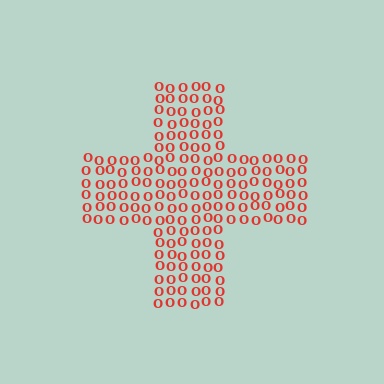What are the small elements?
The small elements are letter O's.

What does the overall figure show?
The overall figure shows a cross.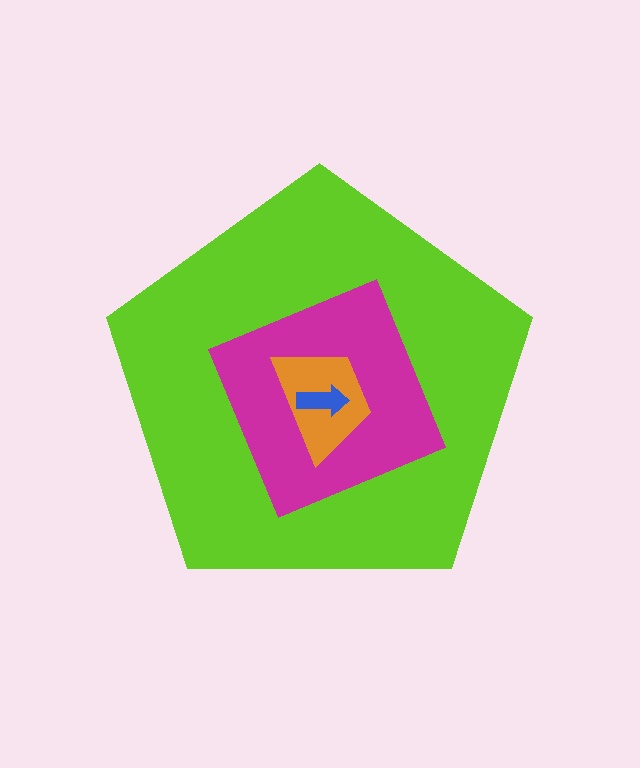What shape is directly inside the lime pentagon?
The magenta square.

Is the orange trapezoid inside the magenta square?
Yes.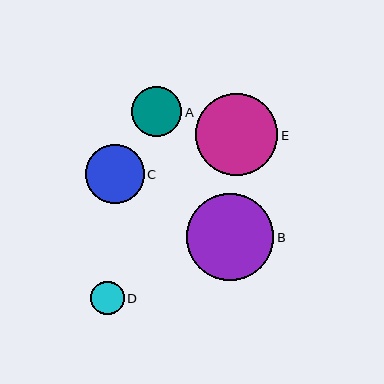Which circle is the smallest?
Circle D is the smallest with a size of approximately 33 pixels.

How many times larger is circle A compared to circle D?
Circle A is approximately 1.5 times the size of circle D.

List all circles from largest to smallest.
From largest to smallest: B, E, C, A, D.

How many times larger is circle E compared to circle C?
Circle E is approximately 1.4 times the size of circle C.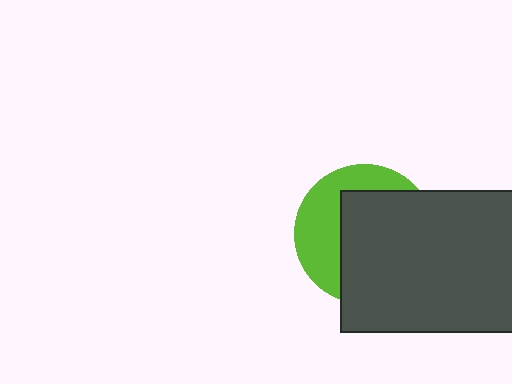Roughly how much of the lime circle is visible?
A small part of it is visible (roughly 38%).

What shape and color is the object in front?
The object in front is a dark gray rectangle.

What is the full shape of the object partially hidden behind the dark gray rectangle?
The partially hidden object is a lime circle.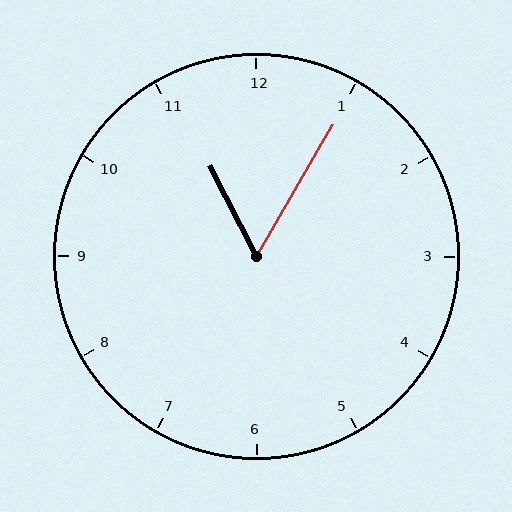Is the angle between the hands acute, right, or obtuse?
It is acute.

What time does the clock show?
11:05.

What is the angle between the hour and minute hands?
Approximately 58 degrees.